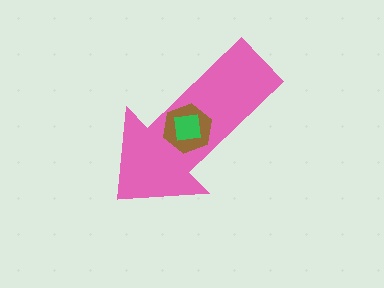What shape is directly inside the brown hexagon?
The green square.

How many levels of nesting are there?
3.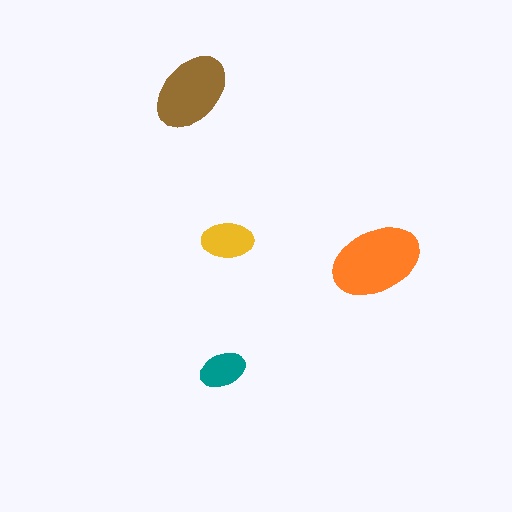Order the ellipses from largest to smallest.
the orange one, the brown one, the yellow one, the teal one.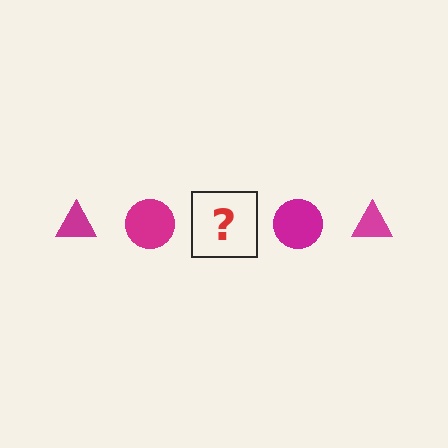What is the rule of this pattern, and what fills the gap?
The rule is that the pattern cycles through triangle, circle shapes in magenta. The gap should be filled with a magenta triangle.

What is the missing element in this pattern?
The missing element is a magenta triangle.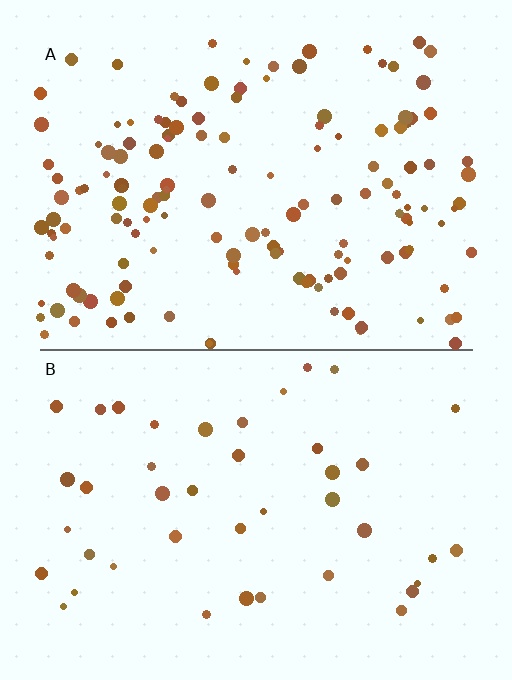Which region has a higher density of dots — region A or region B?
A (the top).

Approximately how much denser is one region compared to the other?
Approximately 3.4× — region A over region B.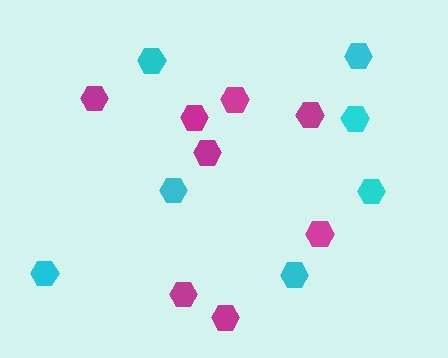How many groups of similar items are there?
There are 2 groups: one group of cyan hexagons (7) and one group of magenta hexagons (8).